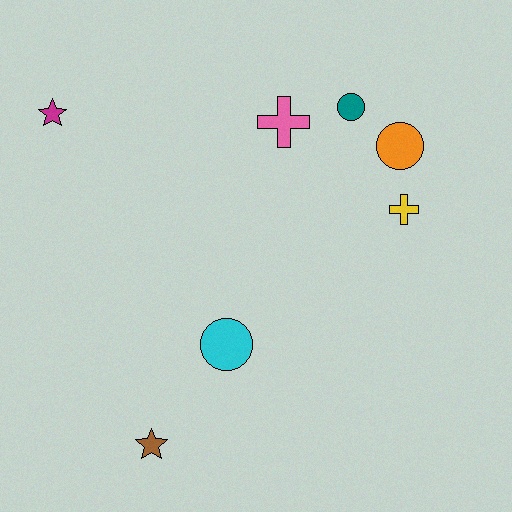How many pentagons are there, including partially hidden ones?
There are no pentagons.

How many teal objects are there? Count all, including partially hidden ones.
There is 1 teal object.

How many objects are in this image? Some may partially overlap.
There are 7 objects.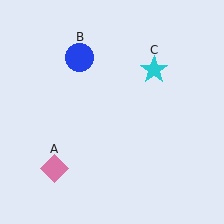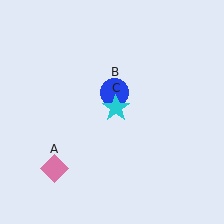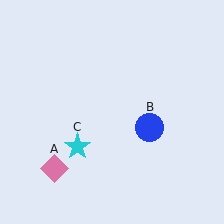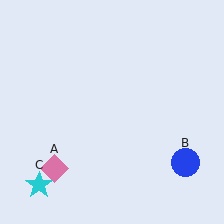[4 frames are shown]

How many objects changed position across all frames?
2 objects changed position: blue circle (object B), cyan star (object C).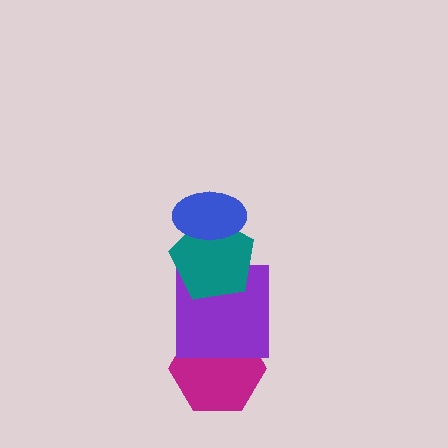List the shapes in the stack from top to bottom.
From top to bottom: the blue ellipse, the teal pentagon, the purple square, the magenta hexagon.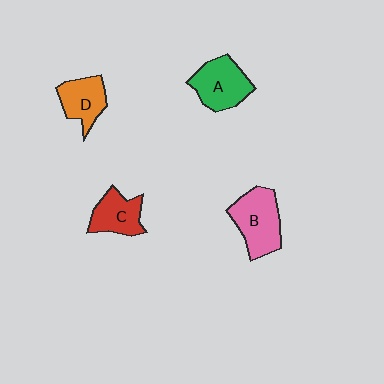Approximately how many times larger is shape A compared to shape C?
Approximately 1.2 times.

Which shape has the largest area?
Shape B (pink).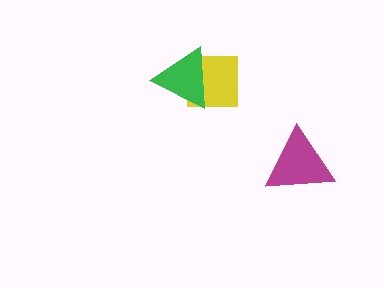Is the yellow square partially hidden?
Yes, it is partially covered by another shape.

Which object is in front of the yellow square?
The green triangle is in front of the yellow square.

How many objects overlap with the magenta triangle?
0 objects overlap with the magenta triangle.